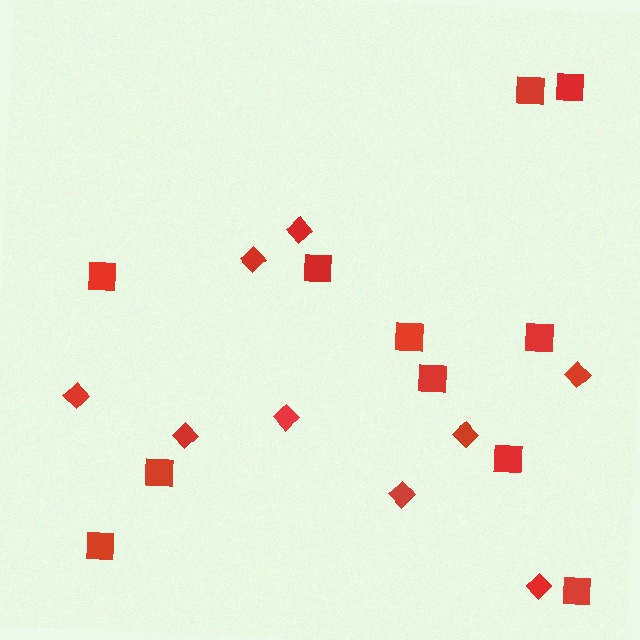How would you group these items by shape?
There are 2 groups: one group of diamonds (9) and one group of squares (11).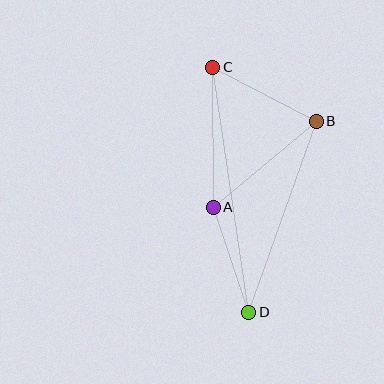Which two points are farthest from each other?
Points C and D are farthest from each other.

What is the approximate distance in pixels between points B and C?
The distance between B and C is approximately 117 pixels.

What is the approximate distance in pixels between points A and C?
The distance between A and C is approximately 140 pixels.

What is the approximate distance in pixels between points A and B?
The distance between A and B is approximately 134 pixels.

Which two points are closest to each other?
Points A and D are closest to each other.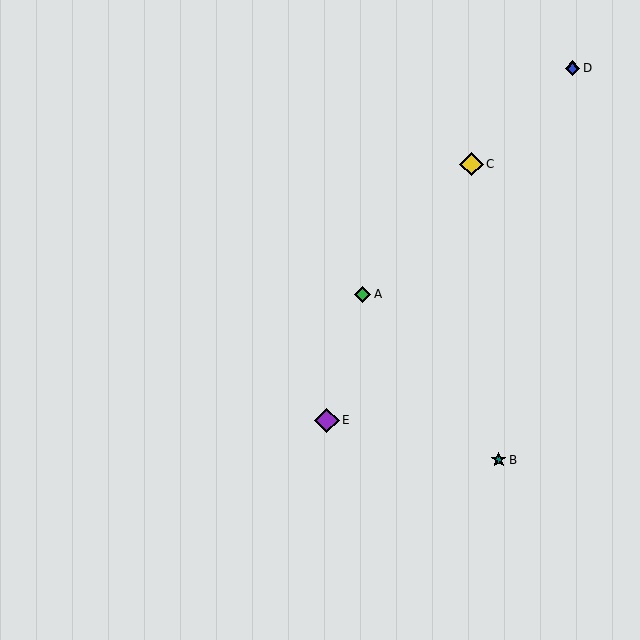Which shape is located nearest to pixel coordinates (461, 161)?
The yellow diamond (labeled C) at (472, 164) is nearest to that location.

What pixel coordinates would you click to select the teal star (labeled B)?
Click at (499, 460) to select the teal star B.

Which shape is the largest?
The purple diamond (labeled E) is the largest.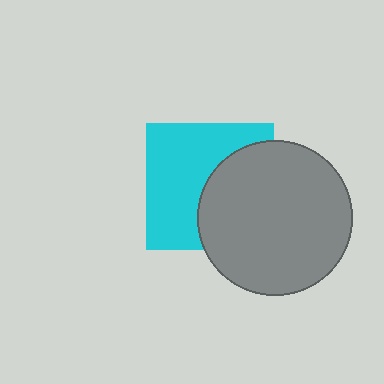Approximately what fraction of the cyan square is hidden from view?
Roughly 43% of the cyan square is hidden behind the gray circle.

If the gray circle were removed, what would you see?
You would see the complete cyan square.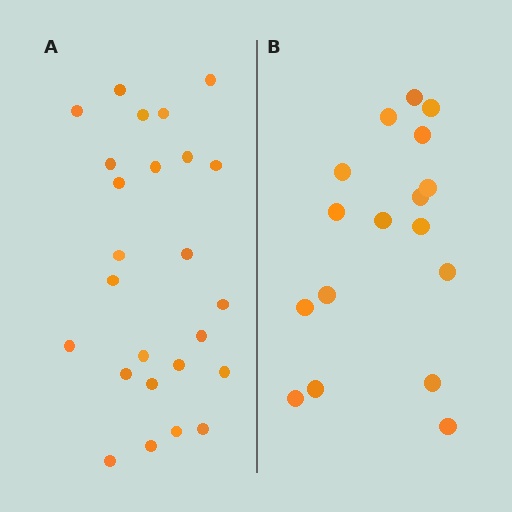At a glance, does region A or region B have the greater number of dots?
Region A (the left region) has more dots.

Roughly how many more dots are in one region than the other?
Region A has roughly 8 or so more dots than region B.